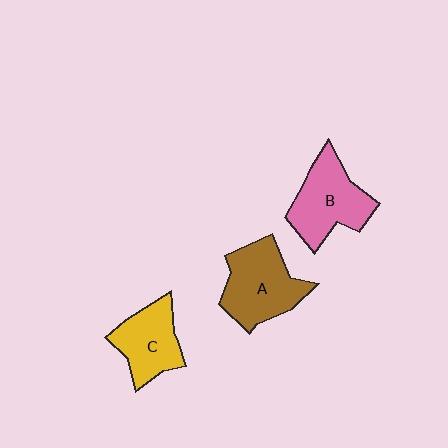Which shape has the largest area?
Shape A (brown).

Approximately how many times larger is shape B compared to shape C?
Approximately 1.2 times.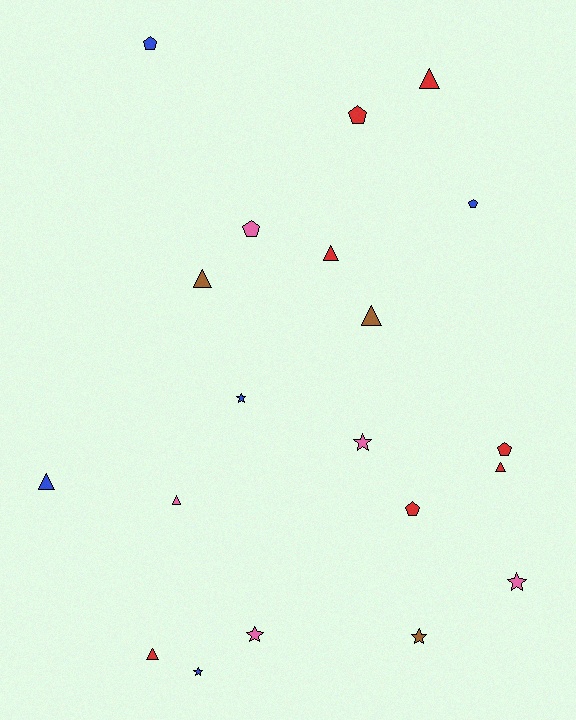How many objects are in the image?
There are 20 objects.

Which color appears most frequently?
Red, with 7 objects.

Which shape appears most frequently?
Triangle, with 8 objects.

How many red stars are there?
There are no red stars.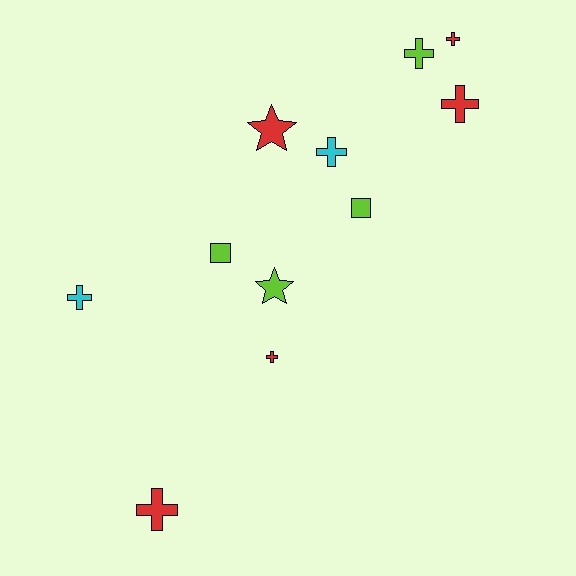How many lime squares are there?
There are 2 lime squares.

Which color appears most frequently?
Red, with 5 objects.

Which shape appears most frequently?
Cross, with 7 objects.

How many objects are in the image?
There are 11 objects.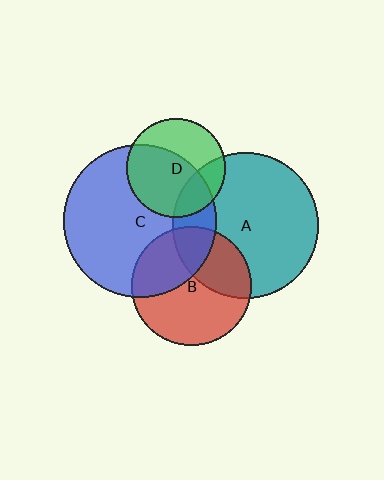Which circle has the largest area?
Circle C (blue).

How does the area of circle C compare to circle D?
Approximately 2.3 times.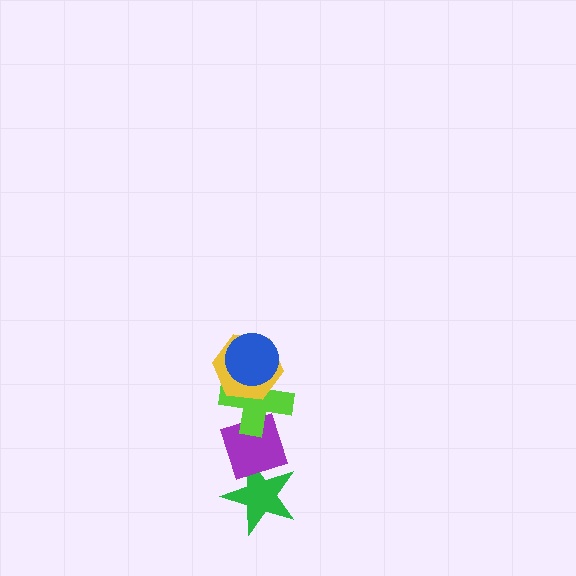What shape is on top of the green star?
The purple diamond is on top of the green star.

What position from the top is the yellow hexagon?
The yellow hexagon is 2nd from the top.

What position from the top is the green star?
The green star is 5th from the top.